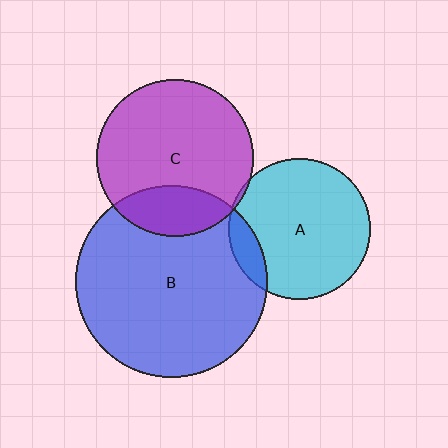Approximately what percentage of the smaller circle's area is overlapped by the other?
Approximately 20%.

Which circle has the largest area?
Circle B (blue).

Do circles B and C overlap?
Yes.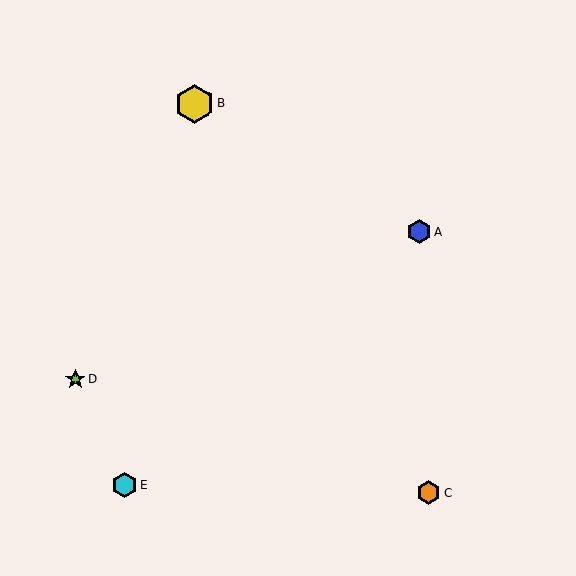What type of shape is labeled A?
Shape A is a blue hexagon.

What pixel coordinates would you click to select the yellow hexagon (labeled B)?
Click at (194, 104) to select the yellow hexagon B.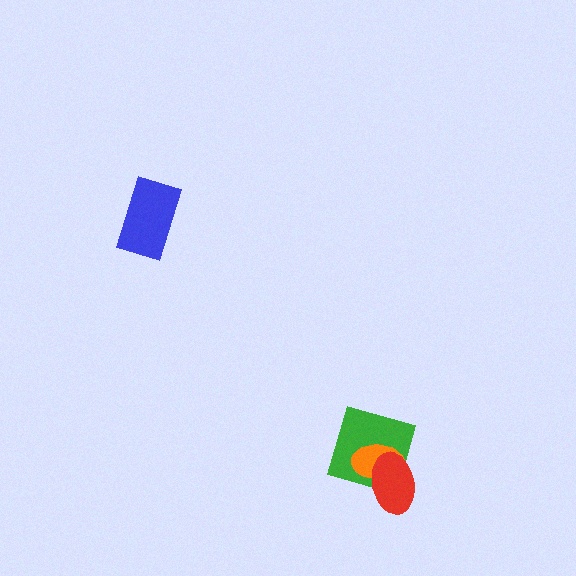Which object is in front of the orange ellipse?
The red ellipse is in front of the orange ellipse.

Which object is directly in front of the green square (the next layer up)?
The orange ellipse is directly in front of the green square.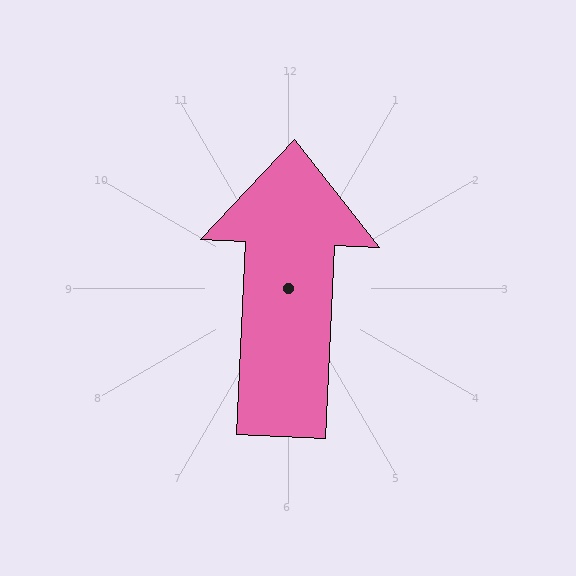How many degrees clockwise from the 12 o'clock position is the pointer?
Approximately 3 degrees.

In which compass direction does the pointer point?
North.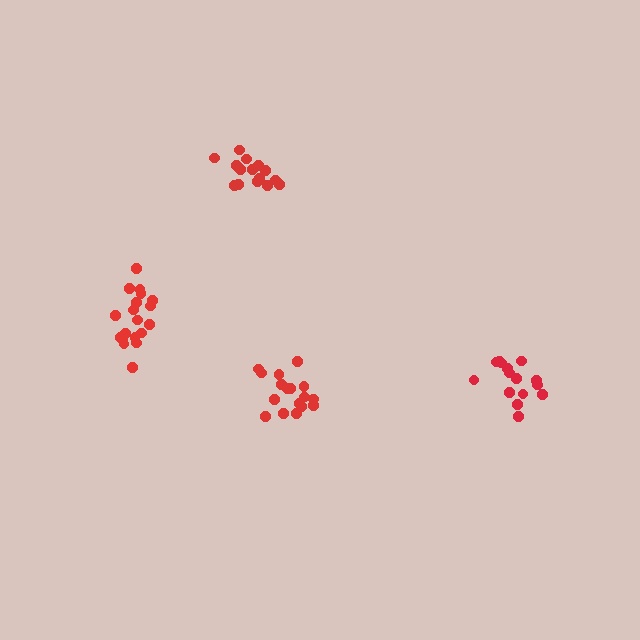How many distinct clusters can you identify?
There are 4 distinct clusters.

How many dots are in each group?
Group 1: 15 dots, Group 2: 19 dots, Group 3: 17 dots, Group 4: 15 dots (66 total).